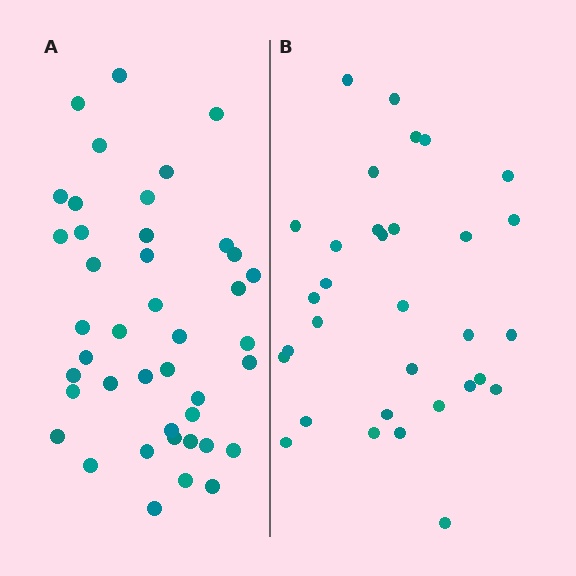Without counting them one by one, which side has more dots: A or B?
Region A (the left region) has more dots.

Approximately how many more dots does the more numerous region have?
Region A has roughly 10 or so more dots than region B.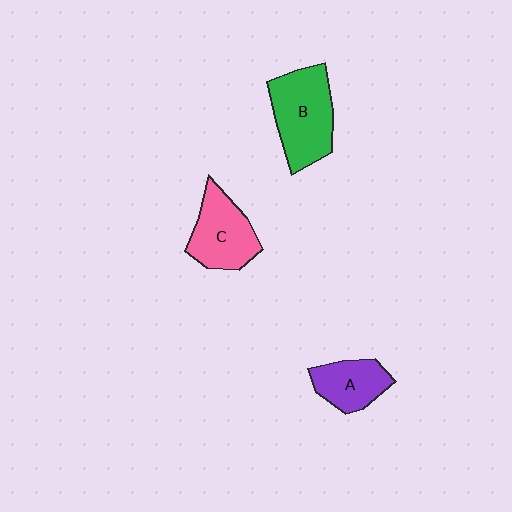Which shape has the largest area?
Shape B (green).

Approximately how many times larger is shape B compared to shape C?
Approximately 1.2 times.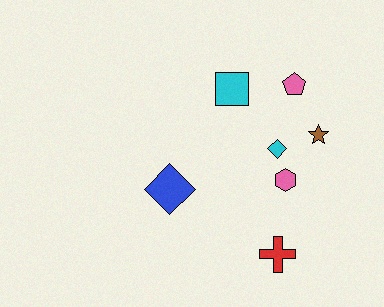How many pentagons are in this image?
There is 1 pentagon.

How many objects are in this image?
There are 7 objects.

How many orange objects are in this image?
There are no orange objects.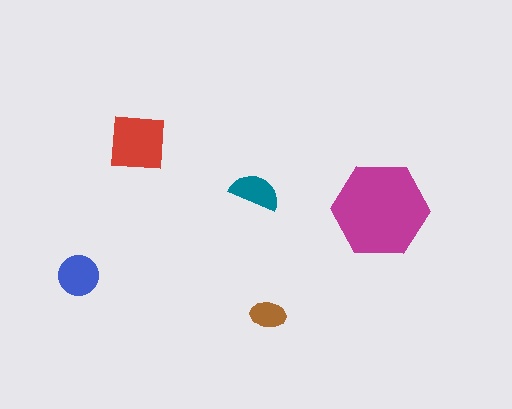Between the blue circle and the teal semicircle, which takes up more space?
The blue circle.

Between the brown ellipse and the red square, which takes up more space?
The red square.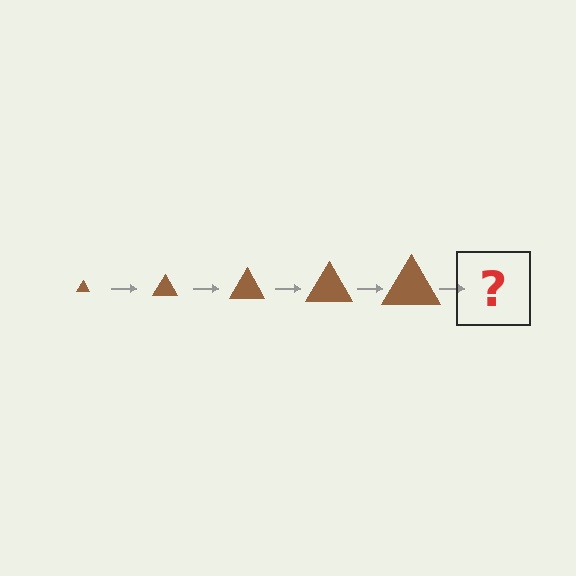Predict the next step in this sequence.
The next step is a brown triangle, larger than the previous one.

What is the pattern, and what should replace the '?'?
The pattern is that the triangle gets progressively larger each step. The '?' should be a brown triangle, larger than the previous one.